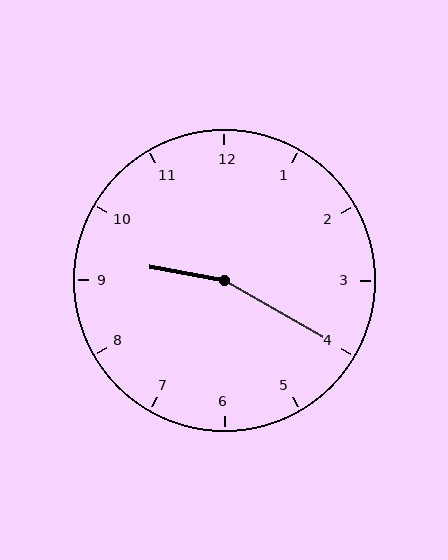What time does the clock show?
9:20.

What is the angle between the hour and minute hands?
Approximately 160 degrees.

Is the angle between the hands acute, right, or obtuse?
It is obtuse.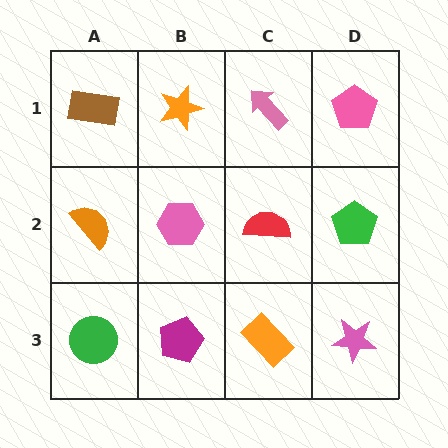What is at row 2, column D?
A green pentagon.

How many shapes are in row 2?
4 shapes.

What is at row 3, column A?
A green circle.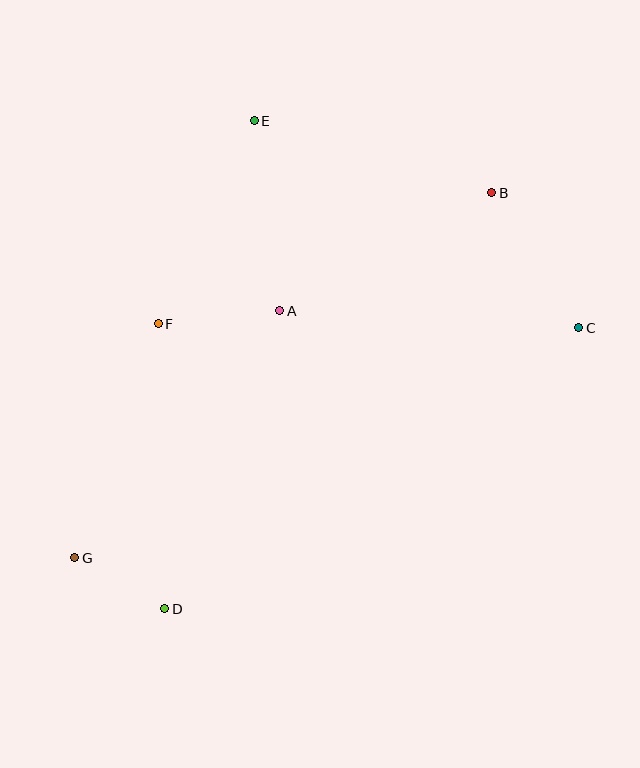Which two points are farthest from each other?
Points B and G are farthest from each other.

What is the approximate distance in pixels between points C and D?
The distance between C and D is approximately 501 pixels.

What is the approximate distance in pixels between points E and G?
The distance between E and G is approximately 472 pixels.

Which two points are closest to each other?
Points D and G are closest to each other.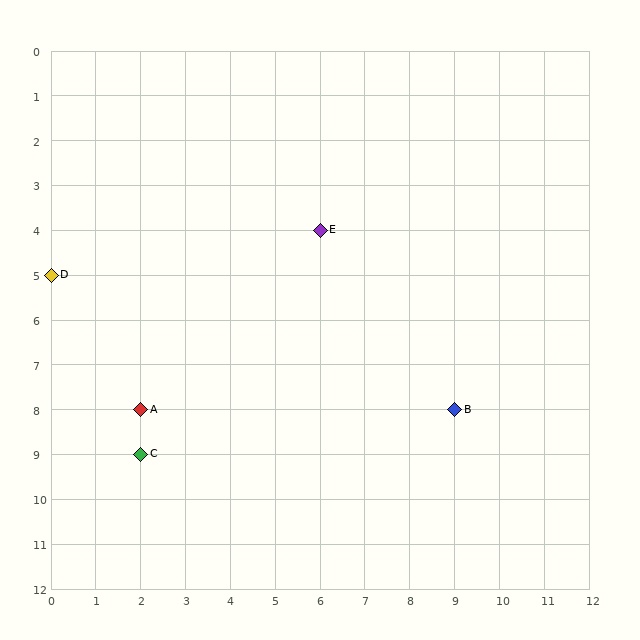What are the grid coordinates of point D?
Point D is at grid coordinates (0, 5).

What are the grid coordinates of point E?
Point E is at grid coordinates (6, 4).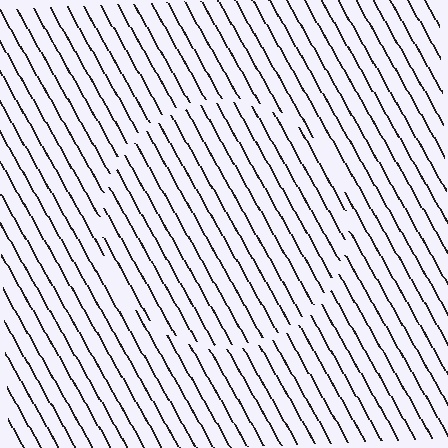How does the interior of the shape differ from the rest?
The interior of the shape contains the same grating, shifted by half a period — the contour is defined by the phase discontinuity where line-ends from the inner and outer gratings abut.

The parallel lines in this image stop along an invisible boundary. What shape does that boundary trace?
An illusory circle. The interior of the shape contains the same grating, shifted by half a period — the contour is defined by the phase discontinuity where line-ends from the inner and outer gratings abut.